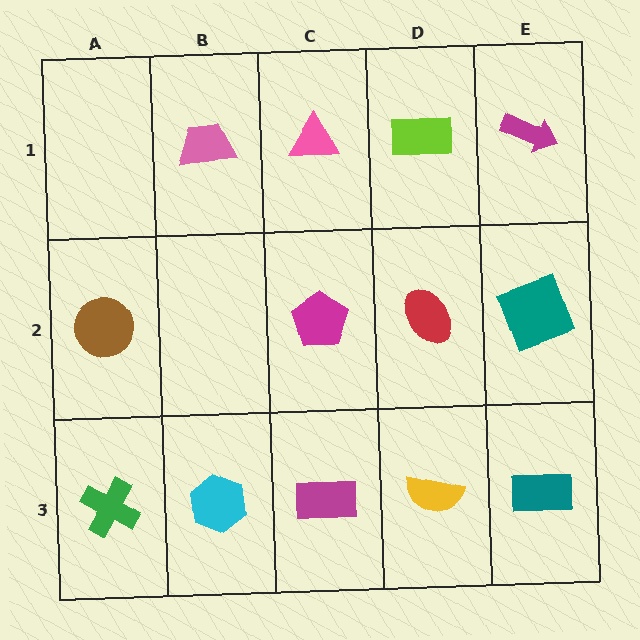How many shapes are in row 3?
5 shapes.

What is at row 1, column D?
A lime rectangle.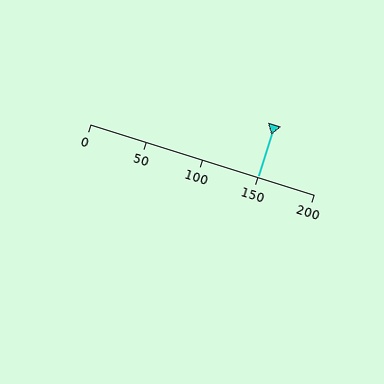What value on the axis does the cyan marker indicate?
The marker indicates approximately 150.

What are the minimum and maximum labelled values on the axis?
The axis runs from 0 to 200.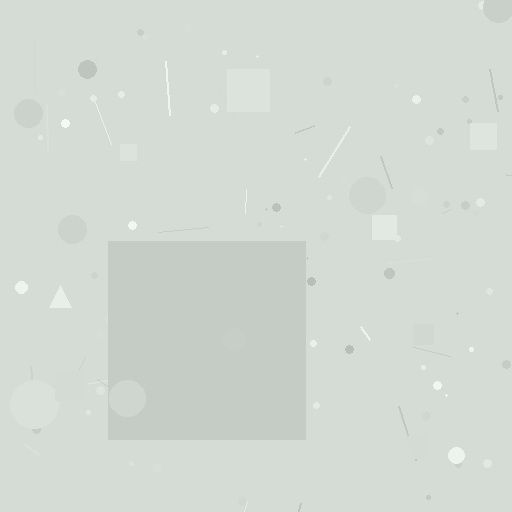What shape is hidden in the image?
A square is hidden in the image.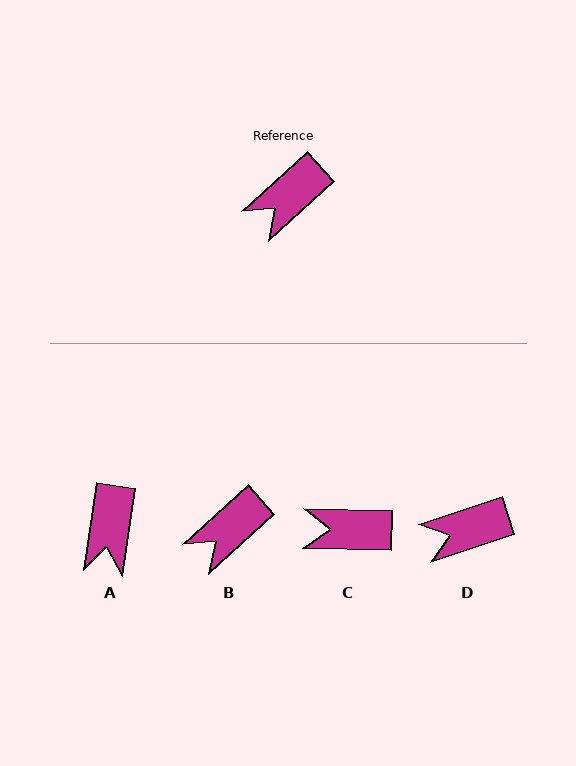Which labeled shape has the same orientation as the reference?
B.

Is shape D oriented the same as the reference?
No, it is off by about 23 degrees.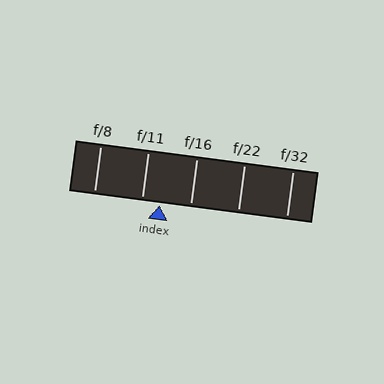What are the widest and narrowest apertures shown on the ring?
The widest aperture shown is f/8 and the narrowest is f/32.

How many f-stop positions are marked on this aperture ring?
There are 5 f-stop positions marked.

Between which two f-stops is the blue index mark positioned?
The index mark is between f/11 and f/16.